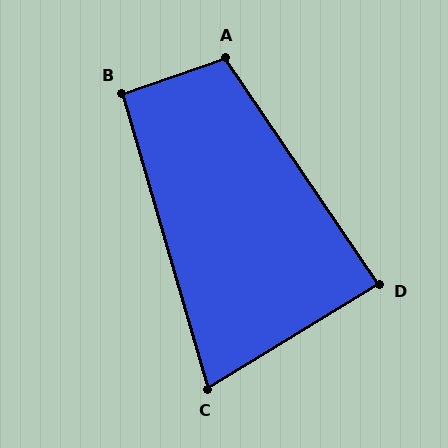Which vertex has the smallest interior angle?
C, at approximately 75 degrees.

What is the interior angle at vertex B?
Approximately 93 degrees (approximately right).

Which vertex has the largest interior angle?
A, at approximately 105 degrees.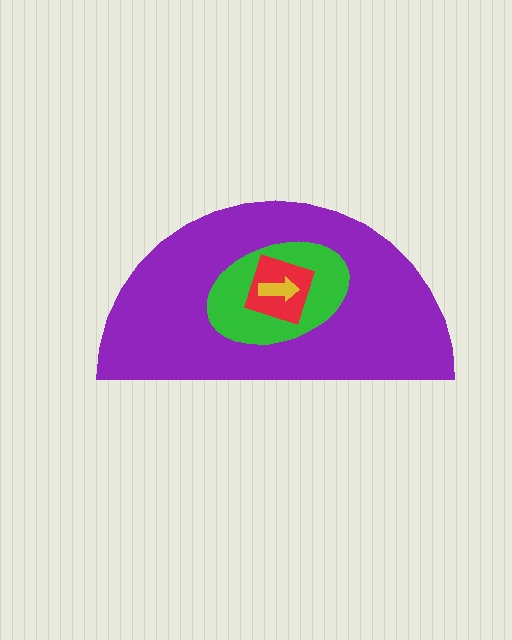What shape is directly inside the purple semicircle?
The green ellipse.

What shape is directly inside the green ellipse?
The red square.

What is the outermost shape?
The purple semicircle.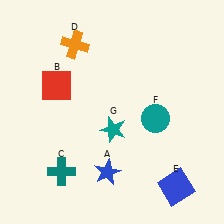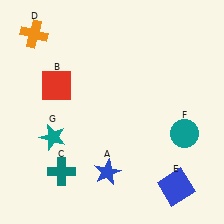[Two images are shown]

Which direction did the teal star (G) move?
The teal star (G) moved left.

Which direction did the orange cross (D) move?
The orange cross (D) moved left.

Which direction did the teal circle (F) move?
The teal circle (F) moved right.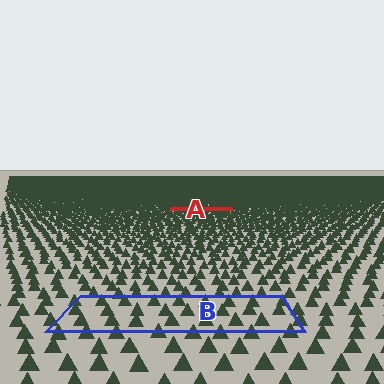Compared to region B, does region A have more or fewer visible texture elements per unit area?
Region A has more texture elements per unit area — they are packed more densely because it is farther away.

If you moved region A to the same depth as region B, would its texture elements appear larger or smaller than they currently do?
They would appear larger. At a closer depth, the same texture elements are projected at a bigger on-screen size.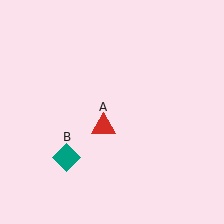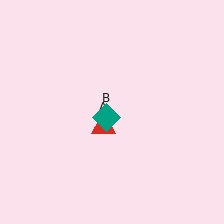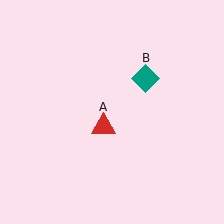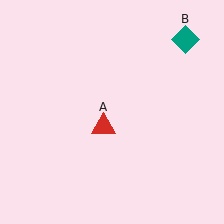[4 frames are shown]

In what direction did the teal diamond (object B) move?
The teal diamond (object B) moved up and to the right.